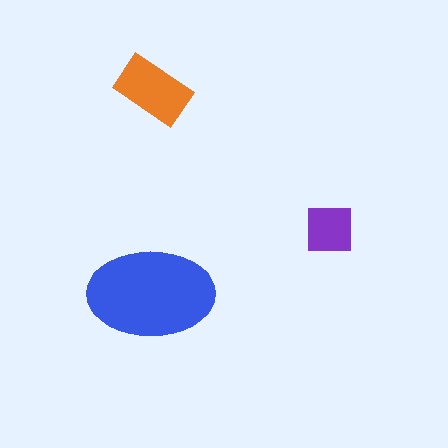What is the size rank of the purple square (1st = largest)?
3rd.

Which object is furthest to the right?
The purple square is rightmost.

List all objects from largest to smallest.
The blue ellipse, the orange rectangle, the purple square.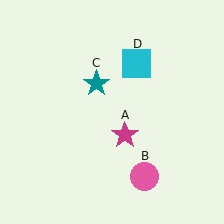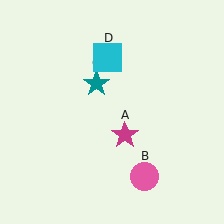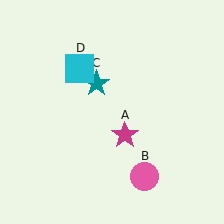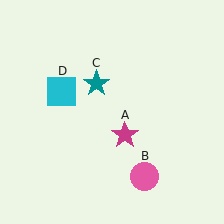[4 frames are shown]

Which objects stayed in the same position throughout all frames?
Magenta star (object A) and pink circle (object B) and teal star (object C) remained stationary.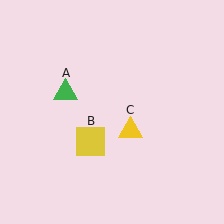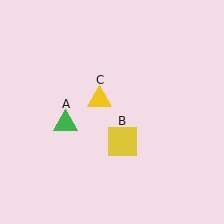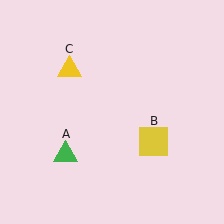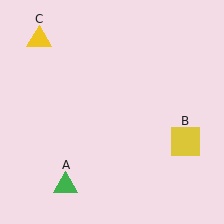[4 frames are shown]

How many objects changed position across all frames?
3 objects changed position: green triangle (object A), yellow square (object B), yellow triangle (object C).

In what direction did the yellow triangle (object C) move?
The yellow triangle (object C) moved up and to the left.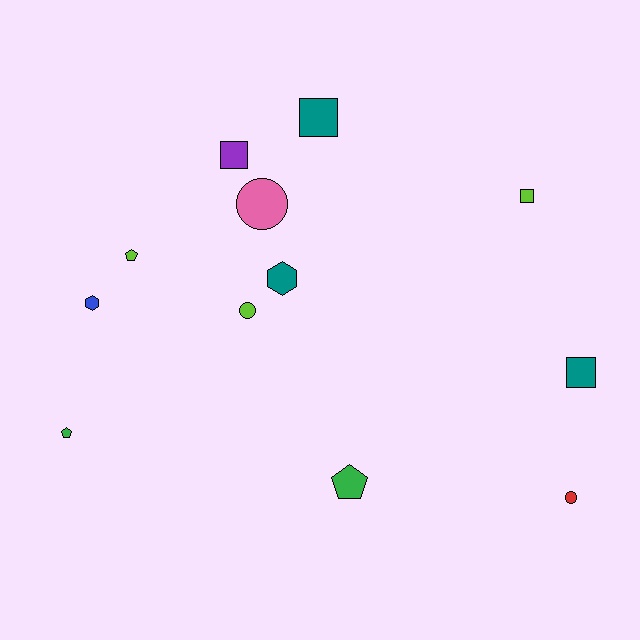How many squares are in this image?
There are 4 squares.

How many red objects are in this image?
There is 1 red object.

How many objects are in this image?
There are 12 objects.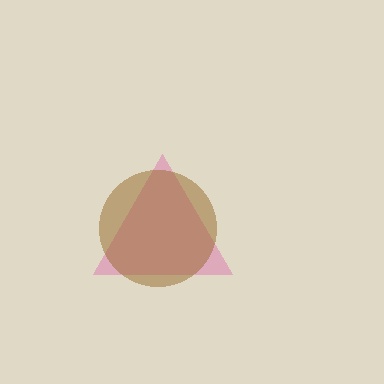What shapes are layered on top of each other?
The layered shapes are: a pink triangle, a brown circle.